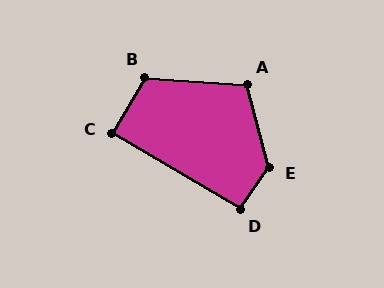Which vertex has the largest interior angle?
E, at approximately 130 degrees.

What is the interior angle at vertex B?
Approximately 117 degrees (obtuse).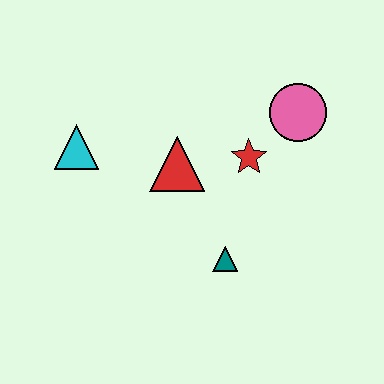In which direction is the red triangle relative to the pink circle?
The red triangle is to the left of the pink circle.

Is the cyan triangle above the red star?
Yes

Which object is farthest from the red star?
The cyan triangle is farthest from the red star.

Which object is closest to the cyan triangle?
The red triangle is closest to the cyan triangle.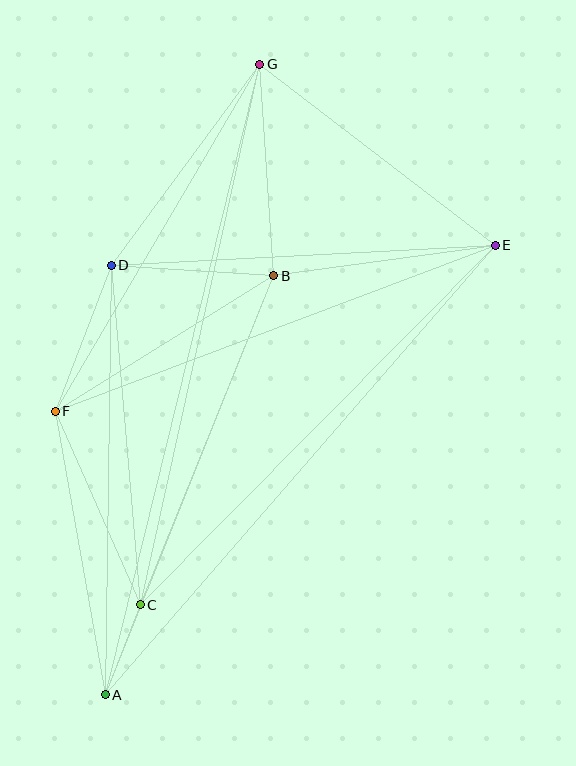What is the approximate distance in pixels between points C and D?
The distance between C and D is approximately 341 pixels.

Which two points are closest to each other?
Points A and C are closest to each other.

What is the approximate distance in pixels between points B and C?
The distance between B and C is approximately 355 pixels.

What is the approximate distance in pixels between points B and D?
The distance between B and D is approximately 163 pixels.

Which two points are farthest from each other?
Points A and G are farthest from each other.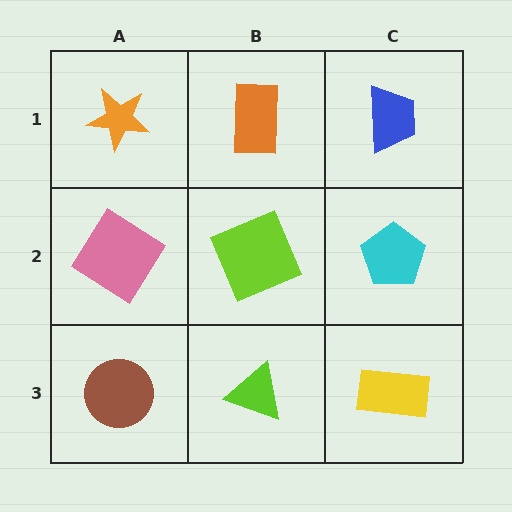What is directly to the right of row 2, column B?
A cyan pentagon.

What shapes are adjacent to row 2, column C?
A blue trapezoid (row 1, column C), a yellow rectangle (row 3, column C), a lime square (row 2, column B).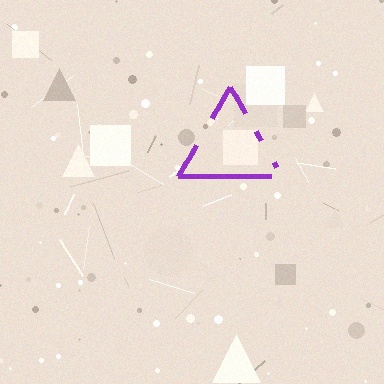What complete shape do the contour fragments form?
The contour fragments form a triangle.